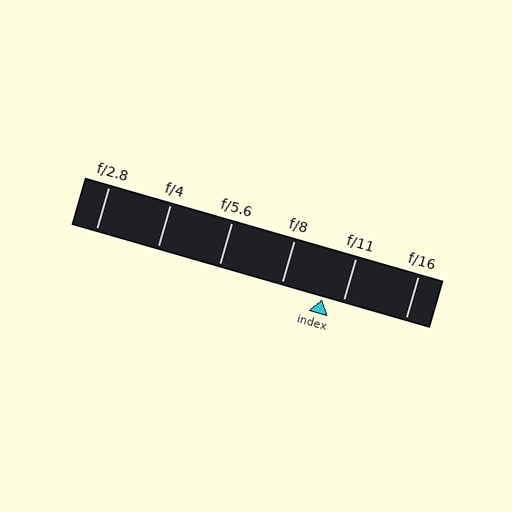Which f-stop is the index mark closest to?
The index mark is closest to f/11.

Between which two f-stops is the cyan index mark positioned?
The index mark is between f/8 and f/11.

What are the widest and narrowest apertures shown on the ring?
The widest aperture shown is f/2.8 and the narrowest is f/16.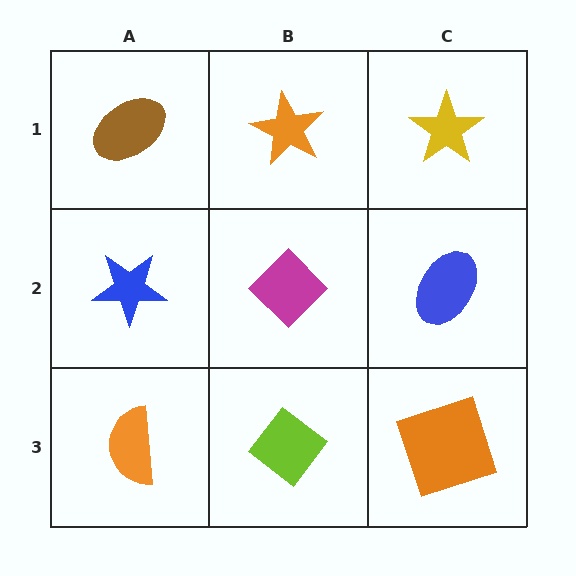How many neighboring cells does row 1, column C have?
2.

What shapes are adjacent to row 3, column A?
A blue star (row 2, column A), a lime diamond (row 3, column B).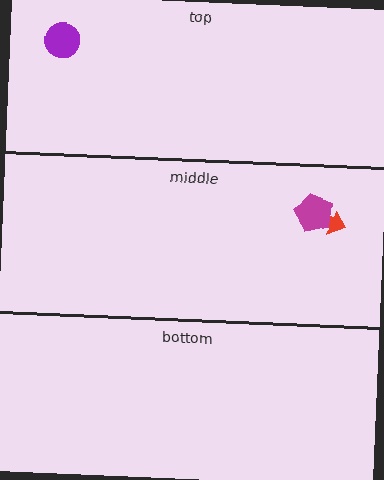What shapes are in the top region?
The purple circle.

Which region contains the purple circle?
The top region.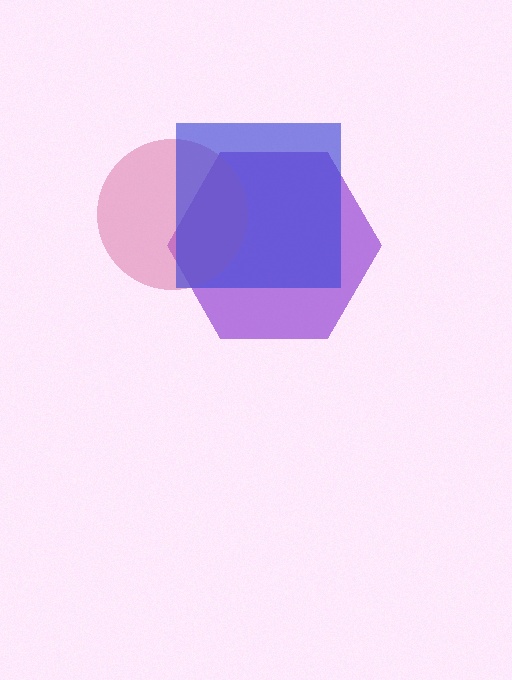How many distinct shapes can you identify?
There are 3 distinct shapes: a purple hexagon, a pink circle, a blue square.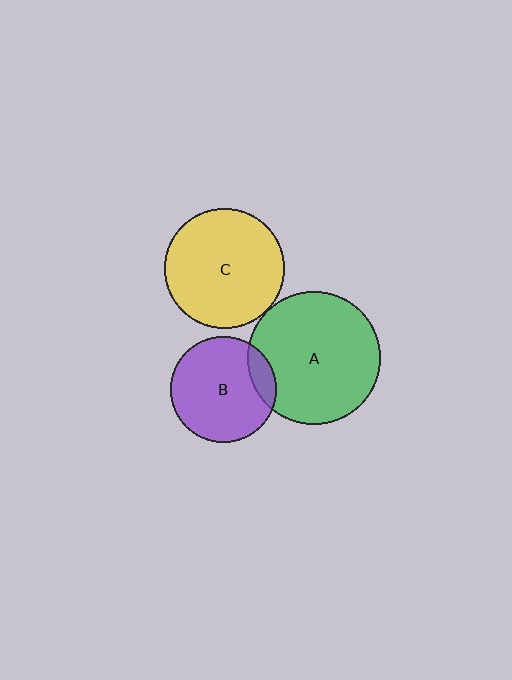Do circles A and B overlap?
Yes.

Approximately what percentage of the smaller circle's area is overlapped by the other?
Approximately 15%.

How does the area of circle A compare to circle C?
Approximately 1.2 times.